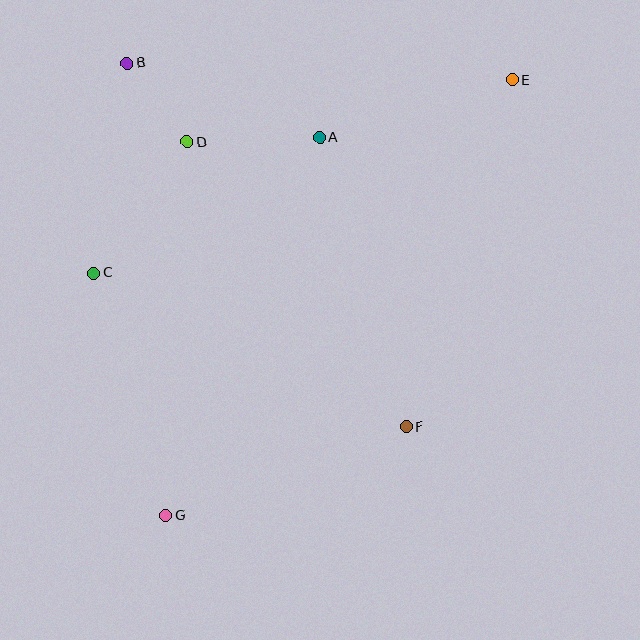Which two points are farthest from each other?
Points E and G are farthest from each other.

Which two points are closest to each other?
Points B and D are closest to each other.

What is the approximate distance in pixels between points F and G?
The distance between F and G is approximately 256 pixels.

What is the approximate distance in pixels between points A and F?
The distance between A and F is approximately 302 pixels.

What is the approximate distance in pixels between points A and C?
The distance between A and C is approximately 264 pixels.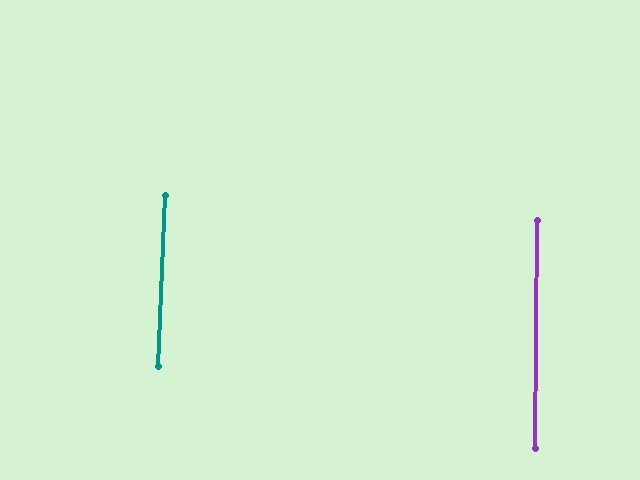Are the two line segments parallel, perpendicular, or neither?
Parallel — their directions differ by only 1.9°.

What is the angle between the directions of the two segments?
Approximately 2 degrees.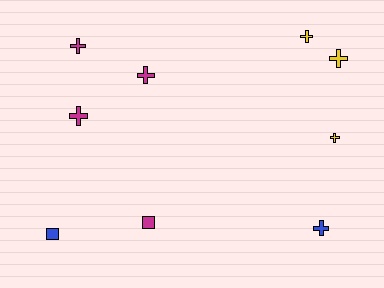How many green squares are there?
There are no green squares.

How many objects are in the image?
There are 9 objects.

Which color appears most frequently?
Magenta, with 4 objects.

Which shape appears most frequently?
Cross, with 7 objects.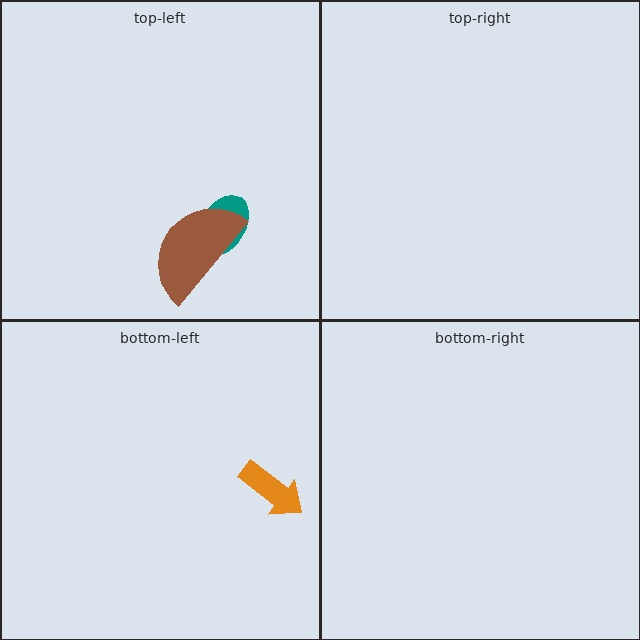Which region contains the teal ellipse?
The top-left region.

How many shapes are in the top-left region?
2.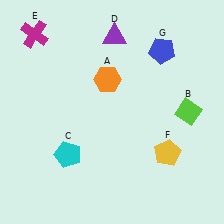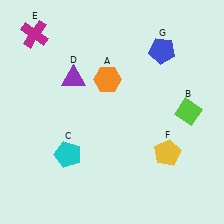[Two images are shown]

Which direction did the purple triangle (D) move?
The purple triangle (D) moved down.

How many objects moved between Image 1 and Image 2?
1 object moved between the two images.